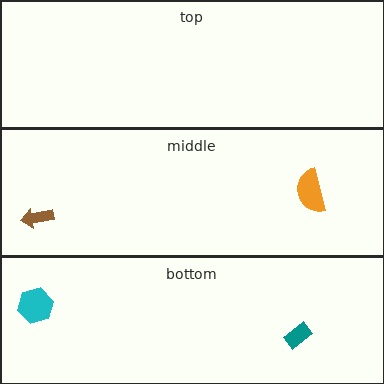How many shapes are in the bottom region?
2.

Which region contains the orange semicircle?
The middle region.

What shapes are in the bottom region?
The cyan hexagon, the teal rectangle.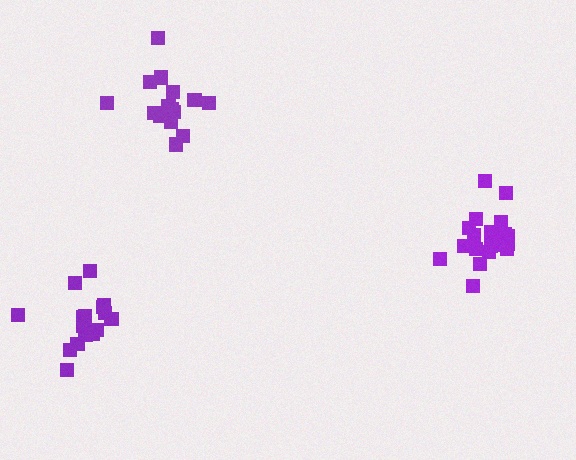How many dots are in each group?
Group 1: 16 dots, Group 2: 19 dots, Group 3: 15 dots (50 total).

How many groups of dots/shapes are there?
There are 3 groups.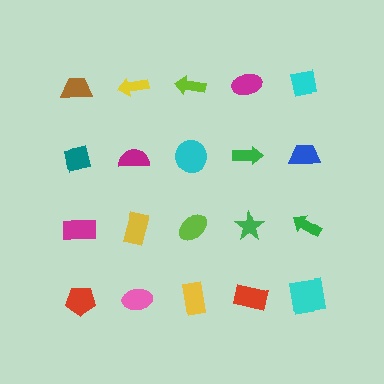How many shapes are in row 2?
5 shapes.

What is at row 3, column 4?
A green star.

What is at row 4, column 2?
A pink ellipse.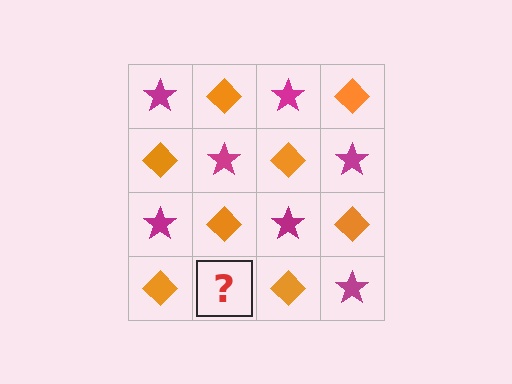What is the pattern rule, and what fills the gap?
The rule is that it alternates magenta star and orange diamond in a checkerboard pattern. The gap should be filled with a magenta star.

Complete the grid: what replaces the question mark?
The question mark should be replaced with a magenta star.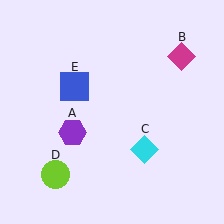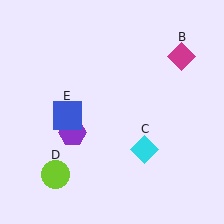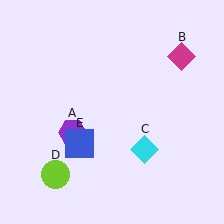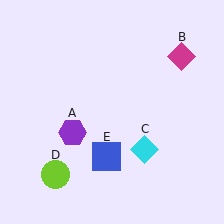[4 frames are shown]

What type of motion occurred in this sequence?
The blue square (object E) rotated counterclockwise around the center of the scene.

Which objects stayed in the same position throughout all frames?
Purple hexagon (object A) and magenta diamond (object B) and cyan diamond (object C) and lime circle (object D) remained stationary.